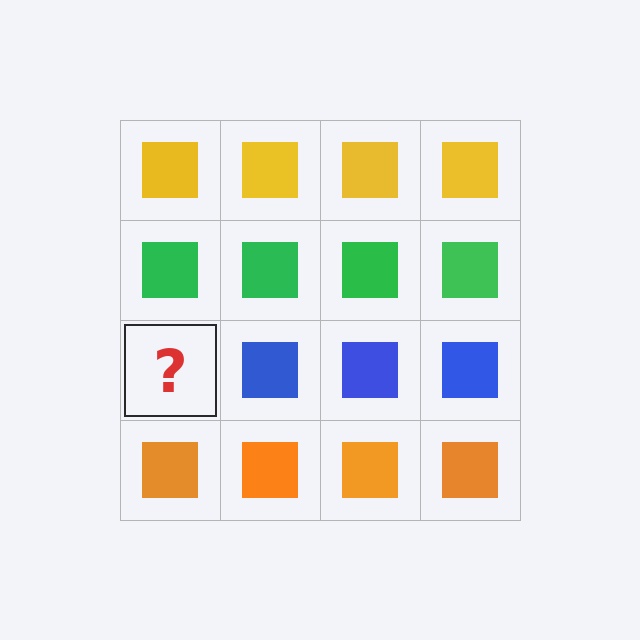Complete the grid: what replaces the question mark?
The question mark should be replaced with a blue square.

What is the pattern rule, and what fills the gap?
The rule is that each row has a consistent color. The gap should be filled with a blue square.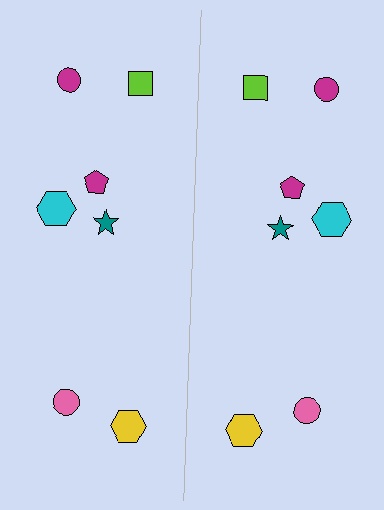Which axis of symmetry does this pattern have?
The pattern has a vertical axis of symmetry running through the center of the image.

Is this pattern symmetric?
Yes, this pattern has bilateral (reflection) symmetry.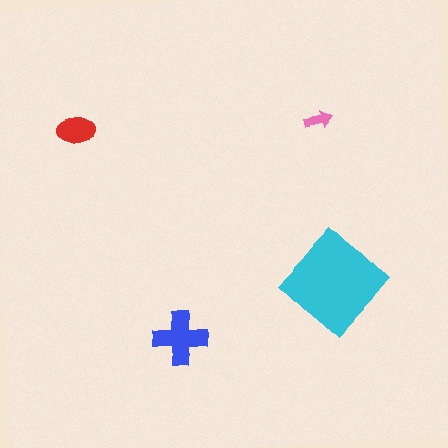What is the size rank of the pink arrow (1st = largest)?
4th.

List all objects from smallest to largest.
The pink arrow, the red ellipse, the blue cross, the cyan diamond.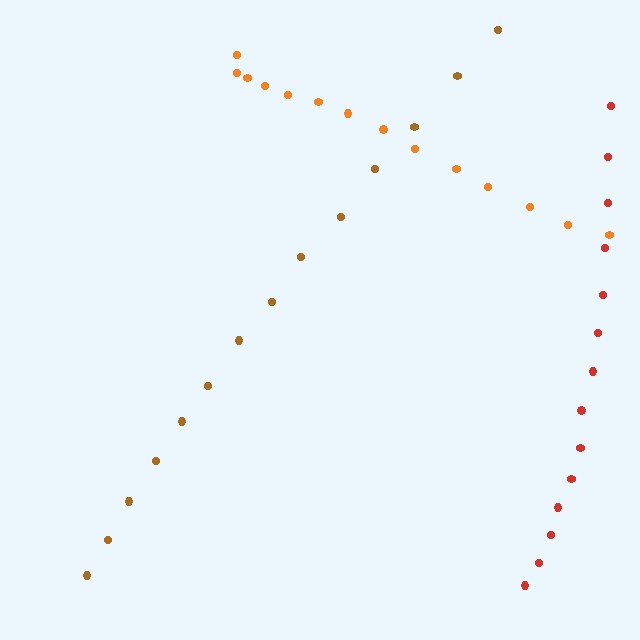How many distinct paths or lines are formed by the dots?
There are 3 distinct paths.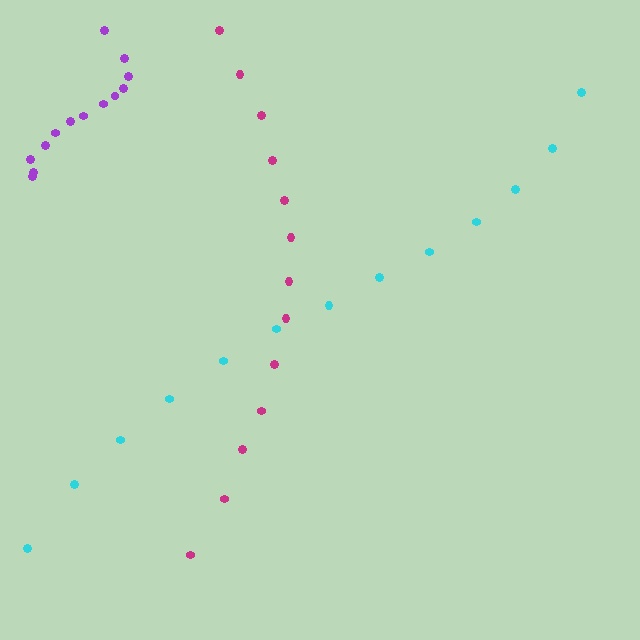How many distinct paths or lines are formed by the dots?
There are 3 distinct paths.